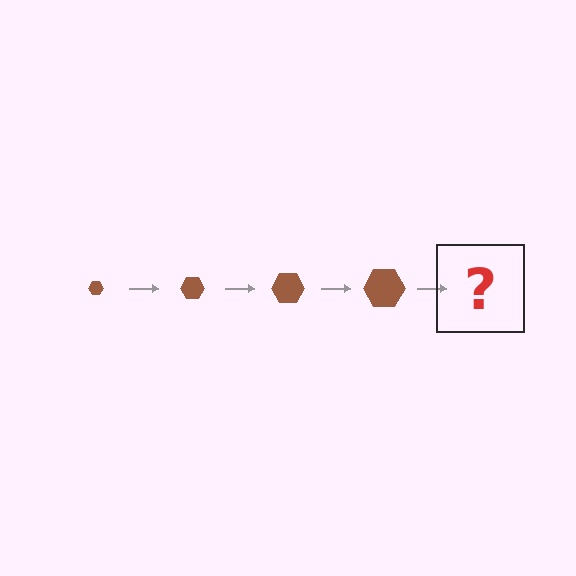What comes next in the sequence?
The next element should be a brown hexagon, larger than the previous one.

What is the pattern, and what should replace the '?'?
The pattern is that the hexagon gets progressively larger each step. The '?' should be a brown hexagon, larger than the previous one.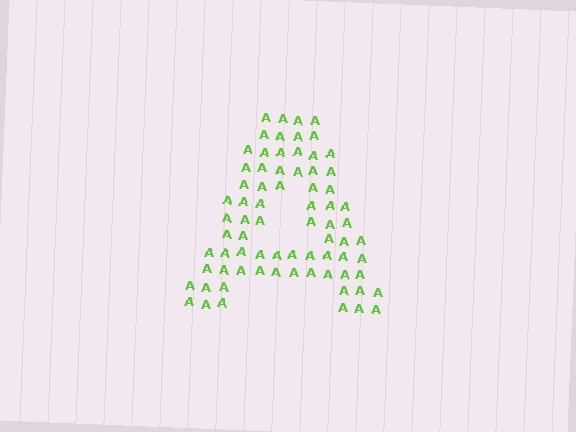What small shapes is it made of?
It is made of small letter A's.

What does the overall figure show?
The overall figure shows the letter A.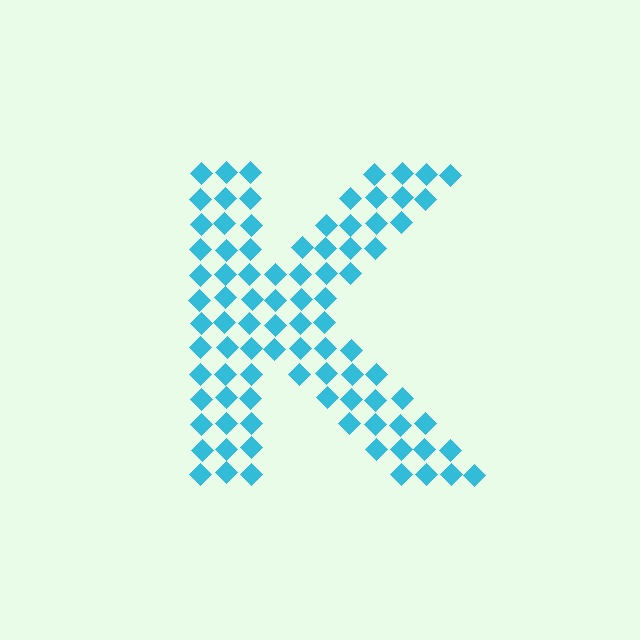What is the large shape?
The large shape is the letter K.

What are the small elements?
The small elements are diamonds.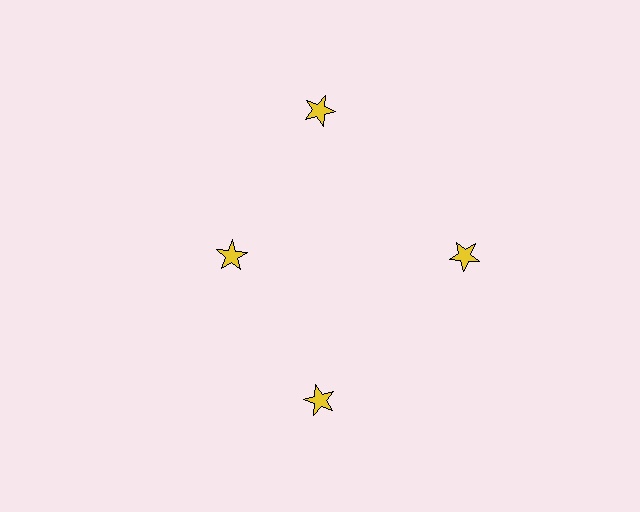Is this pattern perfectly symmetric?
No. The 4 yellow stars are arranged in a ring, but one element near the 9 o'clock position is pulled inward toward the center, breaking the 4-fold rotational symmetry.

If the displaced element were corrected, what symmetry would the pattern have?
It would have 4-fold rotational symmetry — the pattern would map onto itself every 90 degrees.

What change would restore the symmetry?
The symmetry would be restored by moving it outward, back onto the ring so that all 4 stars sit at equal angles and equal distance from the center.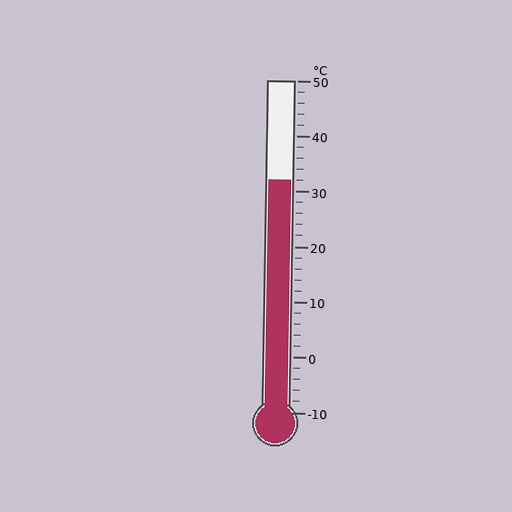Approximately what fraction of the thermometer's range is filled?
The thermometer is filled to approximately 70% of its range.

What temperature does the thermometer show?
The thermometer shows approximately 32°C.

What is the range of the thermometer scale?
The thermometer scale ranges from -10°C to 50°C.